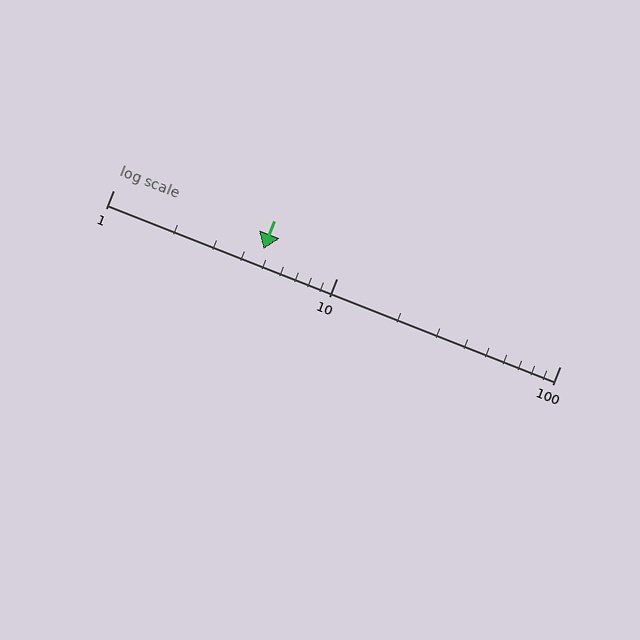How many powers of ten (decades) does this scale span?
The scale spans 2 decades, from 1 to 100.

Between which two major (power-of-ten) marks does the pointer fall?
The pointer is between 1 and 10.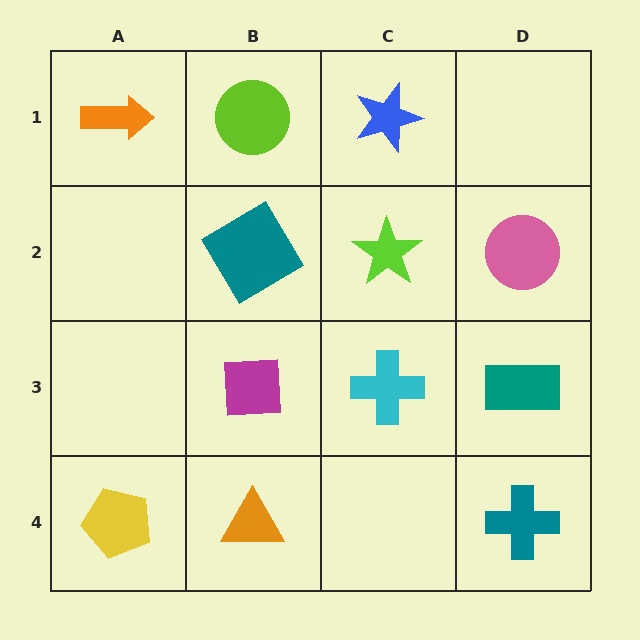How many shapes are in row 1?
3 shapes.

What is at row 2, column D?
A pink circle.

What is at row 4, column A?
A yellow pentagon.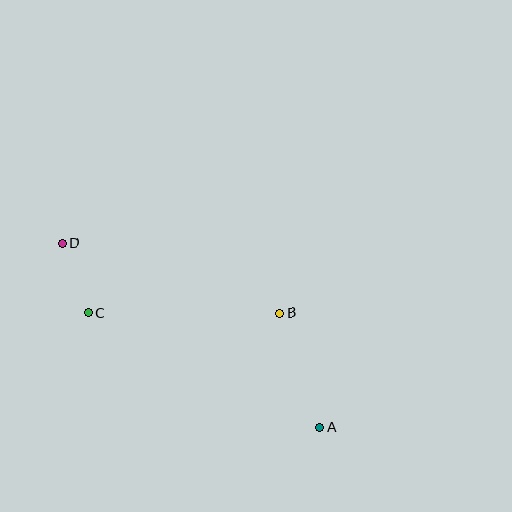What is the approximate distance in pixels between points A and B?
The distance between A and B is approximately 121 pixels.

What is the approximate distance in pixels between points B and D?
The distance between B and D is approximately 229 pixels.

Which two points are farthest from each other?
Points A and D are farthest from each other.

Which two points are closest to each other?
Points C and D are closest to each other.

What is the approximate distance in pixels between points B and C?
The distance between B and C is approximately 191 pixels.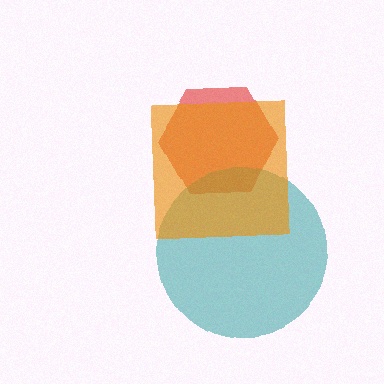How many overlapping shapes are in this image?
There are 3 overlapping shapes in the image.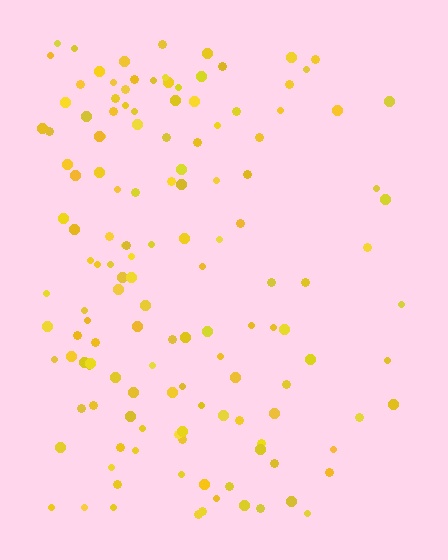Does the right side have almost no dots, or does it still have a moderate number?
Still a moderate number, just noticeably fewer than the left.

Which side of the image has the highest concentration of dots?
The left.